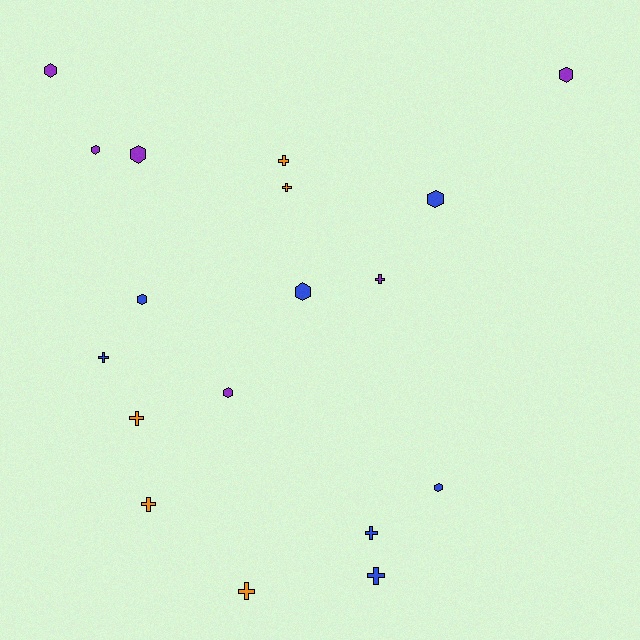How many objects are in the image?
There are 18 objects.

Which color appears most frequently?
Blue, with 7 objects.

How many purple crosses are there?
There is 1 purple cross.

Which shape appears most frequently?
Cross, with 9 objects.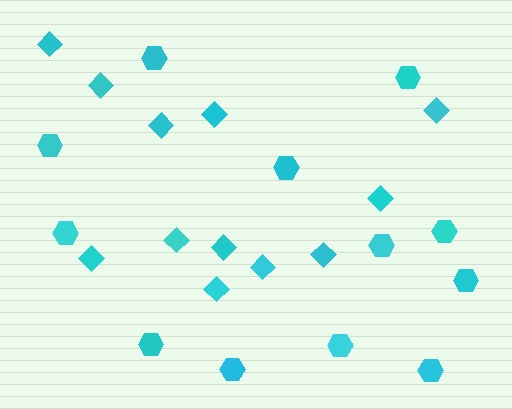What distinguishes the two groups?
There are 2 groups: one group of hexagons (12) and one group of diamonds (12).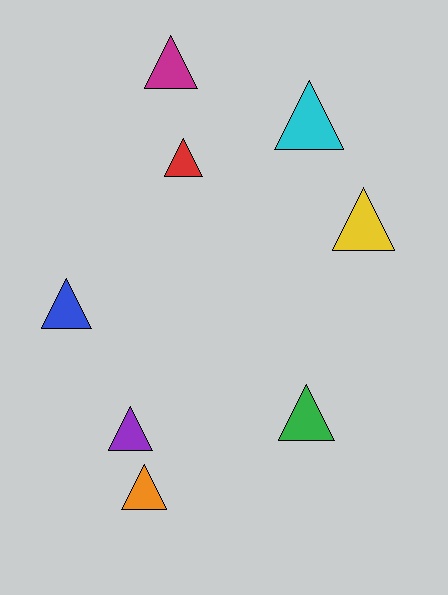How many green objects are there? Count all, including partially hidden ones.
There is 1 green object.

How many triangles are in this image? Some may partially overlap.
There are 8 triangles.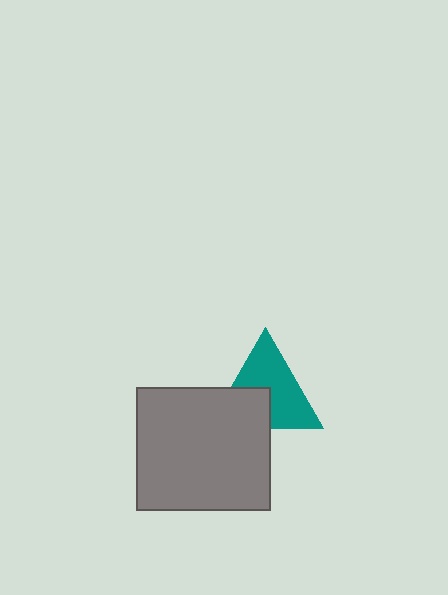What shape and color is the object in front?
The object in front is a gray rectangle.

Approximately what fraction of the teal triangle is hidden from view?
Roughly 37% of the teal triangle is hidden behind the gray rectangle.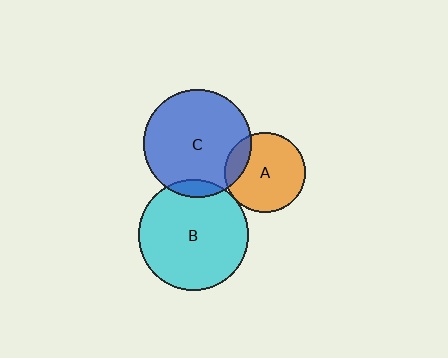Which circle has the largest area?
Circle B (cyan).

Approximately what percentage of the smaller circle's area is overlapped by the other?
Approximately 10%.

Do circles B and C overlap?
Yes.